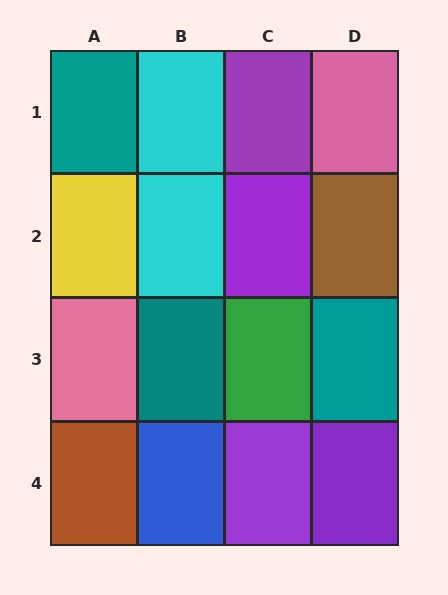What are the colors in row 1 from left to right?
Teal, cyan, purple, pink.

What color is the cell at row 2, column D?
Brown.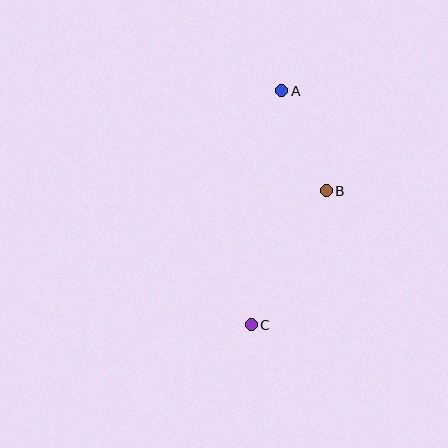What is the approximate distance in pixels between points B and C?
The distance between B and C is approximately 154 pixels.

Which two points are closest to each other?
Points A and B are closest to each other.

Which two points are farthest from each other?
Points A and C are farthest from each other.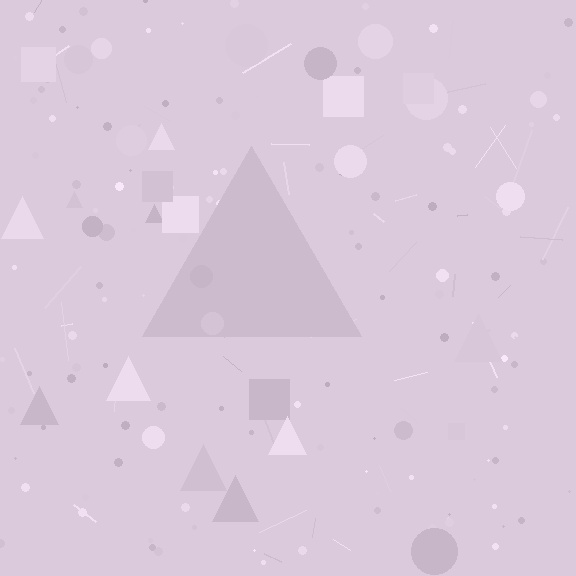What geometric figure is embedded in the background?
A triangle is embedded in the background.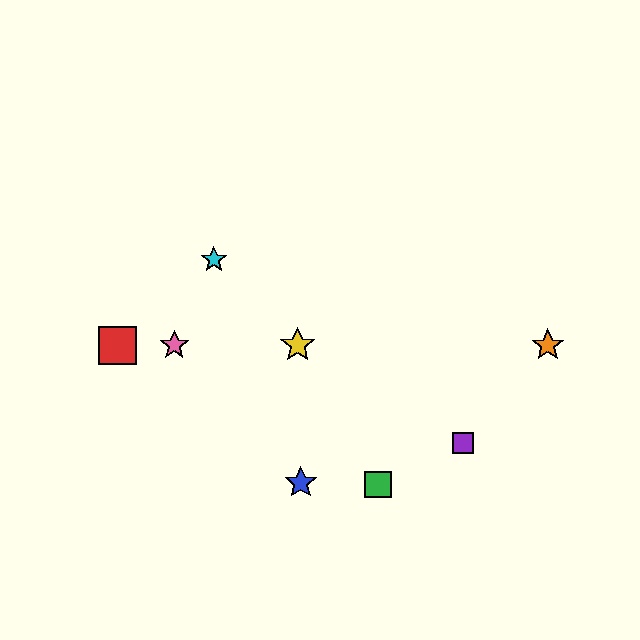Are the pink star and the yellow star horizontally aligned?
Yes, both are at y≈345.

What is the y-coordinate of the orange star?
The orange star is at y≈345.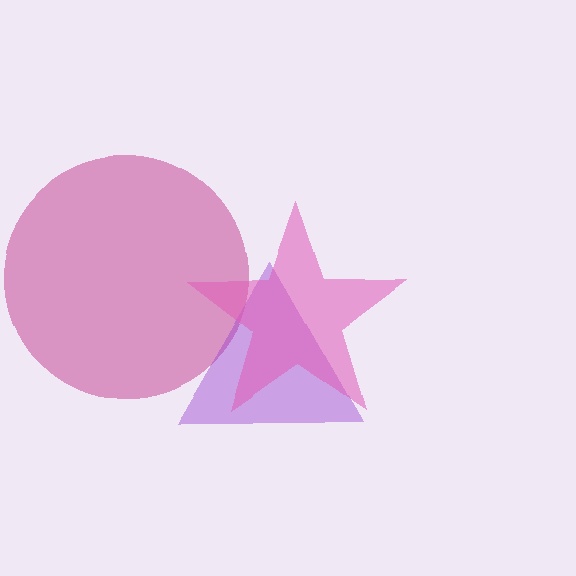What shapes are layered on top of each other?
The layered shapes are: a magenta circle, a purple triangle, a pink star.